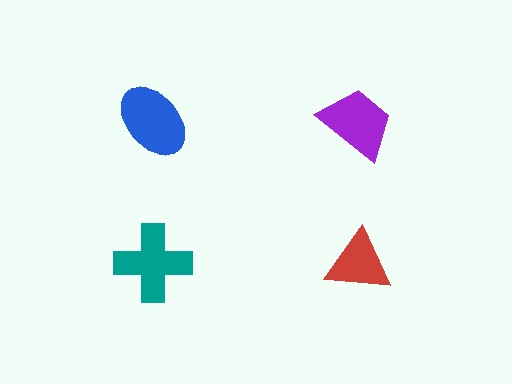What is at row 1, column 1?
A blue ellipse.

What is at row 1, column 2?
A purple trapezoid.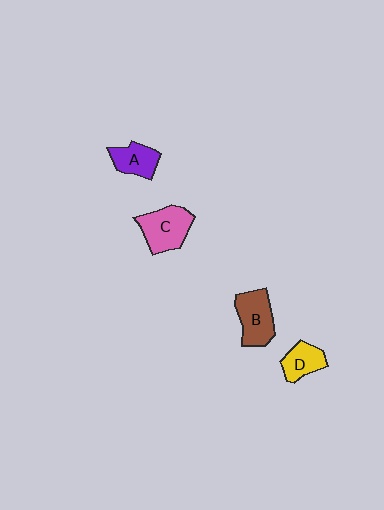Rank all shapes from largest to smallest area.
From largest to smallest: C (pink), B (brown), A (purple), D (yellow).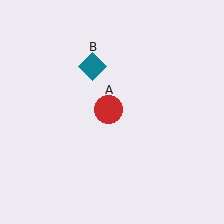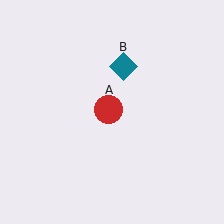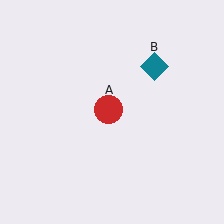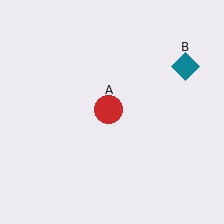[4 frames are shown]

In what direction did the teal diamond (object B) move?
The teal diamond (object B) moved right.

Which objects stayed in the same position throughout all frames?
Red circle (object A) remained stationary.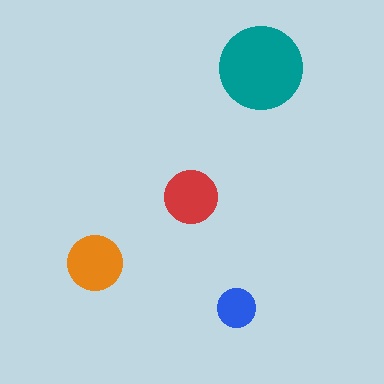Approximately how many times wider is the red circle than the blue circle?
About 1.5 times wider.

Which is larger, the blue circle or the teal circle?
The teal one.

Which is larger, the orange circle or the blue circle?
The orange one.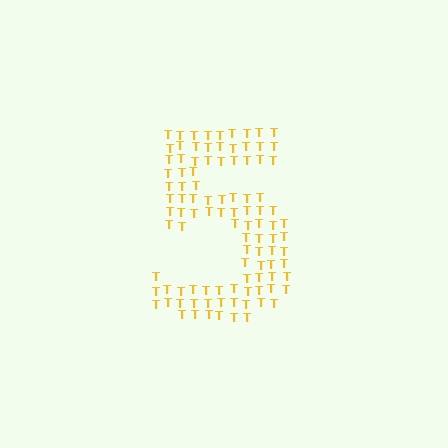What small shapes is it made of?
It is made of small letter T's.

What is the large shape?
The large shape is the digit 5.